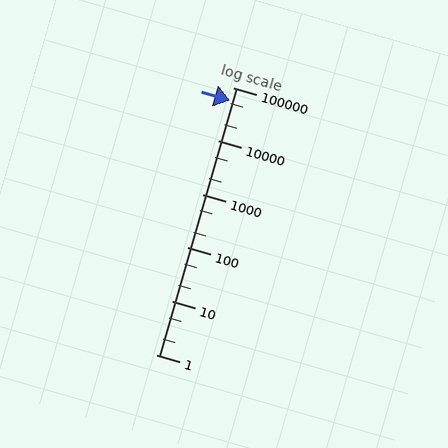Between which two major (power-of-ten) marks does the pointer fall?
The pointer is between 10000 and 100000.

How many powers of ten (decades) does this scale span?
The scale spans 5 decades, from 1 to 100000.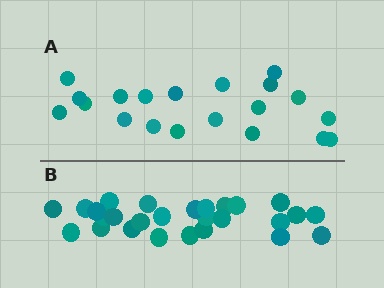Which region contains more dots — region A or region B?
Region B (the bottom region) has more dots.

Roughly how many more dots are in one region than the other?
Region B has roughly 8 or so more dots than region A.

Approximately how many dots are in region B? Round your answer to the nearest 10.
About 30 dots. (The exact count is 27, which rounds to 30.)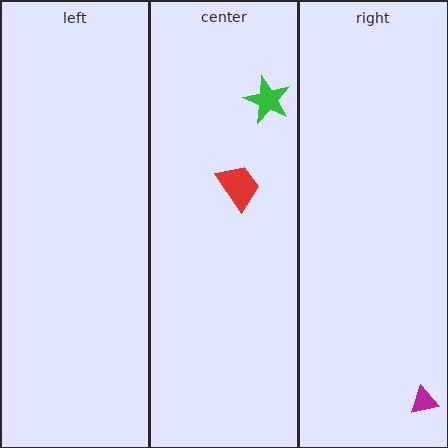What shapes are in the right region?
The magenta triangle.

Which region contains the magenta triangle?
The right region.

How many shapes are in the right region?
1.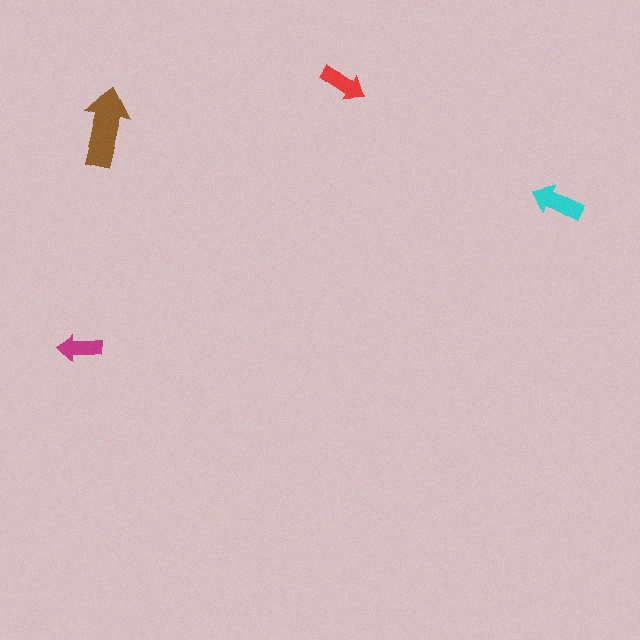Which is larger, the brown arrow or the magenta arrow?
The brown one.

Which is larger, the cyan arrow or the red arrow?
The cyan one.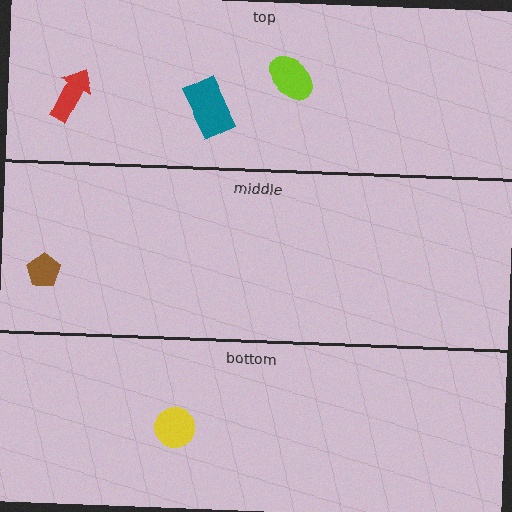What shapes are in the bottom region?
The yellow circle.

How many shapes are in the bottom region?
1.